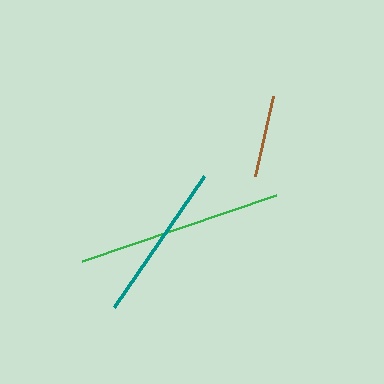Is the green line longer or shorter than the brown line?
The green line is longer than the brown line.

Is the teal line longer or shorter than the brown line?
The teal line is longer than the brown line.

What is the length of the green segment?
The green segment is approximately 205 pixels long.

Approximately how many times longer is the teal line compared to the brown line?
The teal line is approximately 1.9 times the length of the brown line.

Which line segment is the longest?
The green line is the longest at approximately 205 pixels.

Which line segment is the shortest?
The brown line is the shortest at approximately 82 pixels.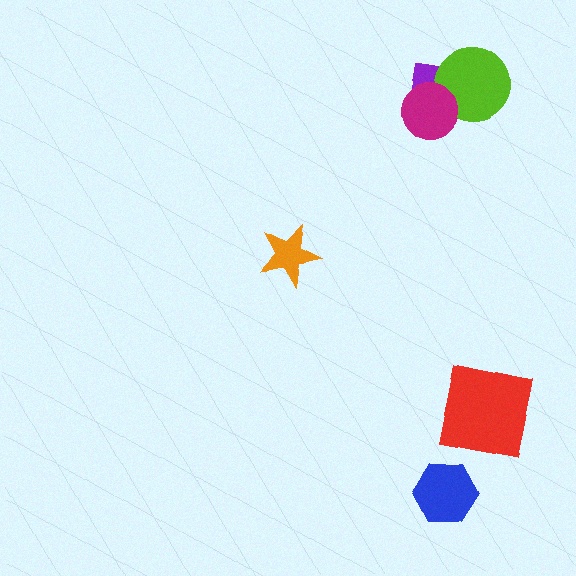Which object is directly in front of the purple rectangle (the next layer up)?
The lime circle is directly in front of the purple rectangle.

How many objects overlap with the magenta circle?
2 objects overlap with the magenta circle.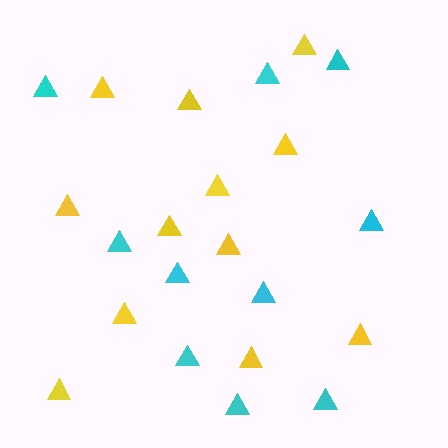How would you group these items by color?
There are 2 groups: one group of yellow triangles (12) and one group of cyan triangles (10).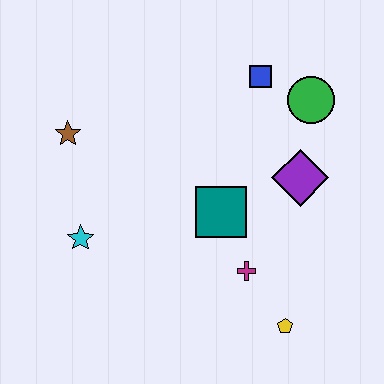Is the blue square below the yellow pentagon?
No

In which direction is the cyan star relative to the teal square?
The cyan star is to the left of the teal square.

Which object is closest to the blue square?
The green circle is closest to the blue square.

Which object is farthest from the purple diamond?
The brown star is farthest from the purple diamond.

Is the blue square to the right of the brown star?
Yes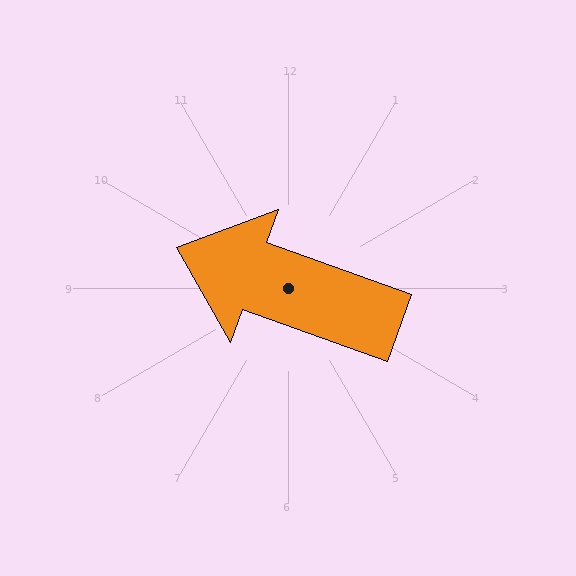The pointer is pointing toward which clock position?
Roughly 10 o'clock.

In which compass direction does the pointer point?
West.